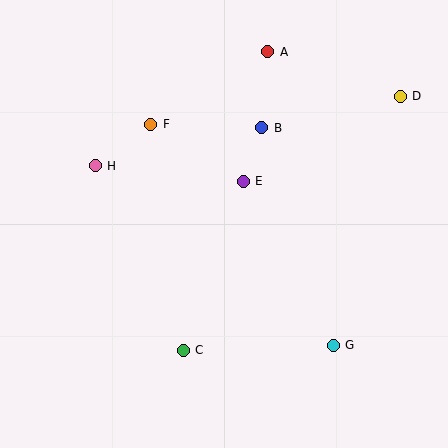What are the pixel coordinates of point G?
Point G is at (333, 345).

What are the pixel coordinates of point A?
Point A is at (268, 52).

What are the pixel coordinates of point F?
Point F is at (151, 124).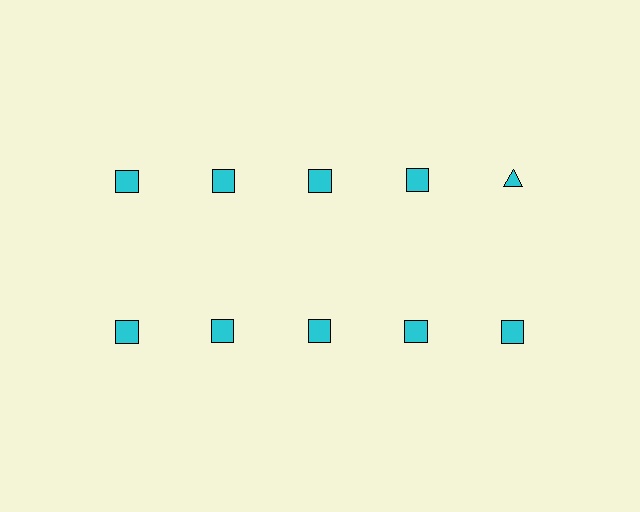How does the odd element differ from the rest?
It has a different shape: triangle instead of square.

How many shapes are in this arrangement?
There are 10 shapes arranged in a grid pattern.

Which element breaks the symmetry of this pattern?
The cyan triangle in the top row, rightmost column breaks the symmetry. All other shapes are cyan squares.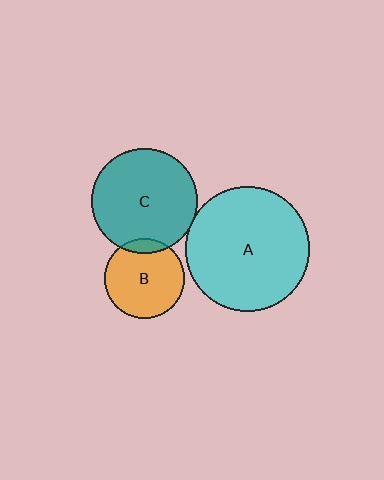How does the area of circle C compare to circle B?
Approximately 1.7 times.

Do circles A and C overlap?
Yes.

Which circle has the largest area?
Circle A (cyan).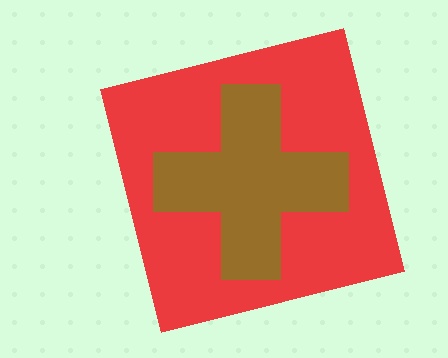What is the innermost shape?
The brown cross.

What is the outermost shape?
The red square.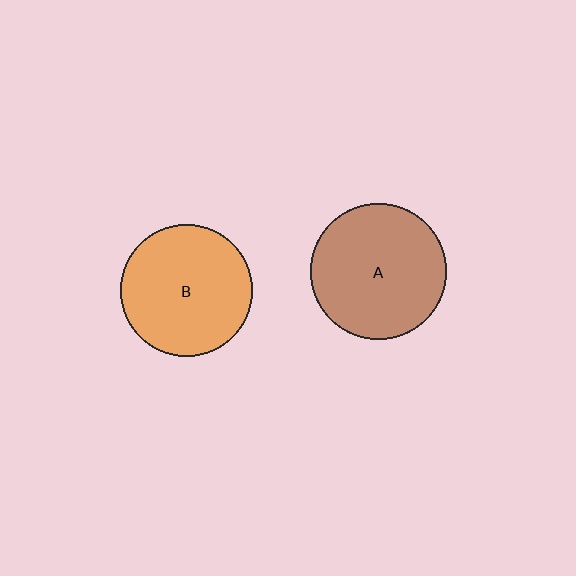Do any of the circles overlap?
No, none of the circles overlap.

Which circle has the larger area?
Circle A (brown).